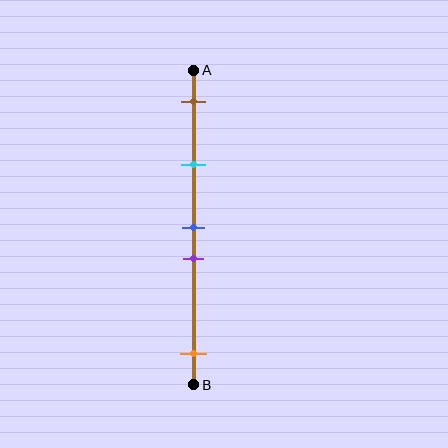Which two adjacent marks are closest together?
The blue and purple marks are the closest adjacent pair.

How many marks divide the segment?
There are 5 marks dividing the segment.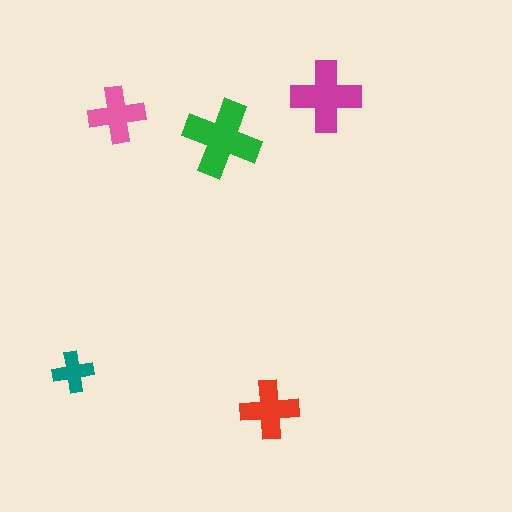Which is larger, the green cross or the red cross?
The green one.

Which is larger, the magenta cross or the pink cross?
The magenta one.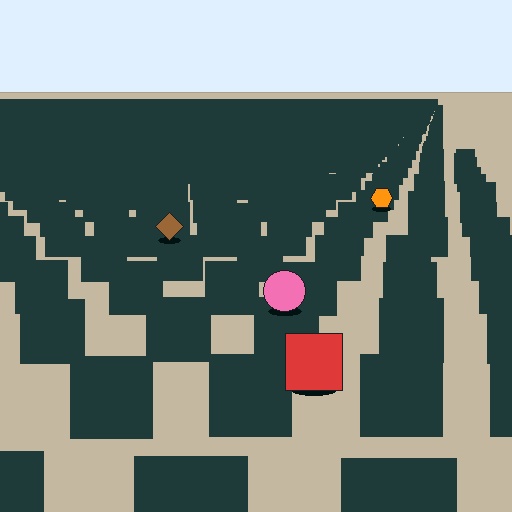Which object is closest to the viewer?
The red square is closest. The texture marks near it are larger and more spread out.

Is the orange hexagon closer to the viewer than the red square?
No. The red square is closer — you can tell from the texture gradient: the ground texture is coarser near it.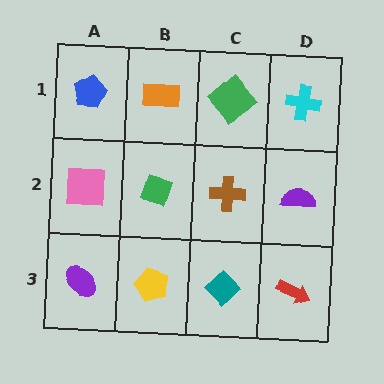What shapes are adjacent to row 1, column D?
A purple semicircle (row 2, column D), a green diamond (row 1, column C).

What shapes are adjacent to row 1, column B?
A green diamond (row 2, column B), a blue pentagon (row 1, column A), a green diamond (row 1, column C).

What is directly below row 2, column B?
A yellow pentagon.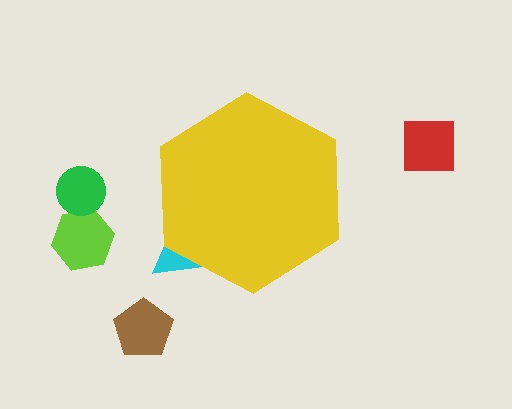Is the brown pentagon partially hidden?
No, the brown pentagon is fully visible.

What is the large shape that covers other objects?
A yellow hexagon.